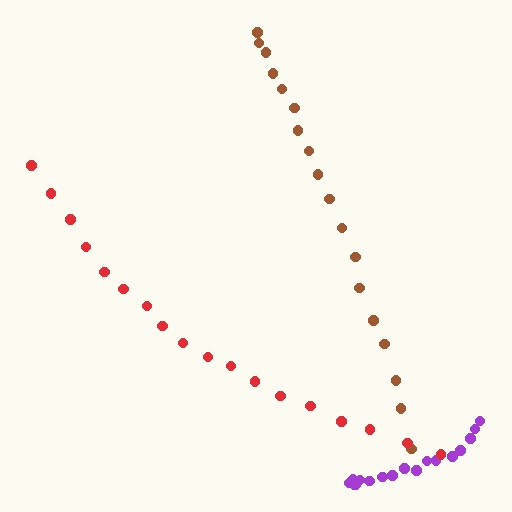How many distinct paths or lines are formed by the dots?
There are 3 distinct paths.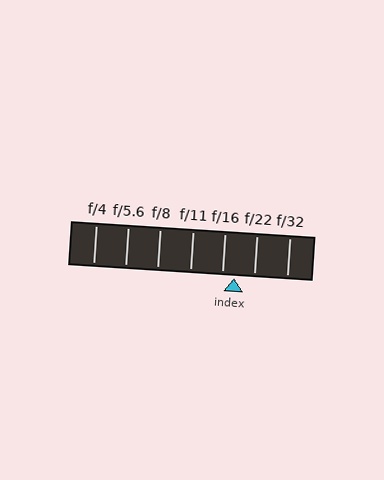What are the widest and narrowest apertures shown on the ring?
The widest aperture shown is f/4 and the narrowest is f/32.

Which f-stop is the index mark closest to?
The index mark is closest to f/16.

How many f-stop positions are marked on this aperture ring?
There are 7 f-stop positions marked.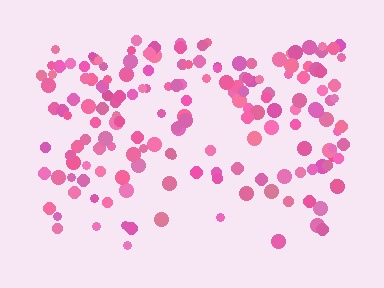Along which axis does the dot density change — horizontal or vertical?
Vertical.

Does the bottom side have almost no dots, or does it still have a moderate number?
Still a moderate number, just noticeably fewer than the top.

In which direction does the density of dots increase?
From bottom to top, with the top side densest.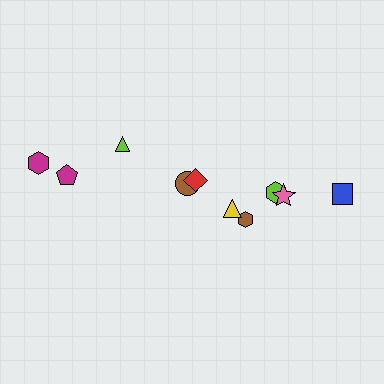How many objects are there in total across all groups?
There are 10 objects.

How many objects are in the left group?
There are 4 objects.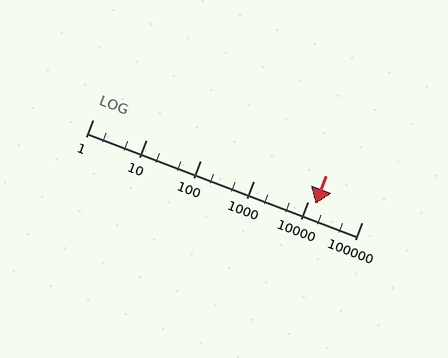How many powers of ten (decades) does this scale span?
The scale spans 5 decades, from 1 to 100000.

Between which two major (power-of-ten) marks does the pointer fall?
The pointer is between 10000 and 100000.